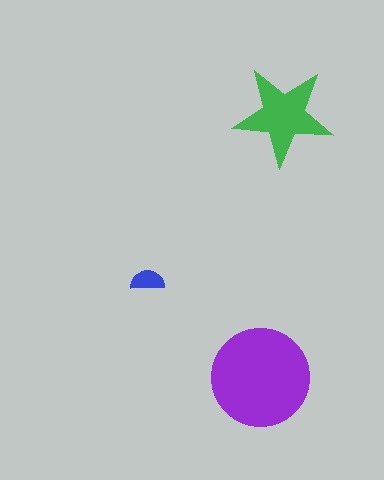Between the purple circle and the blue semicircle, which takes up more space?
The purple circle.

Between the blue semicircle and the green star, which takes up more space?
The green star.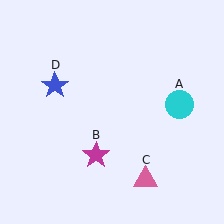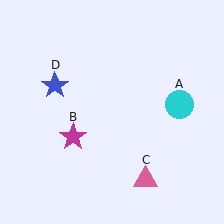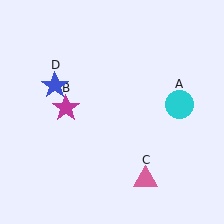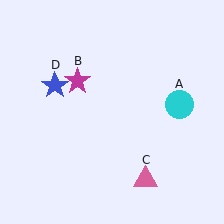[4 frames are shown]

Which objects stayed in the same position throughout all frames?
Cyan circle (object A) and pink triangle (object C) and blue star (object D) remained stationary.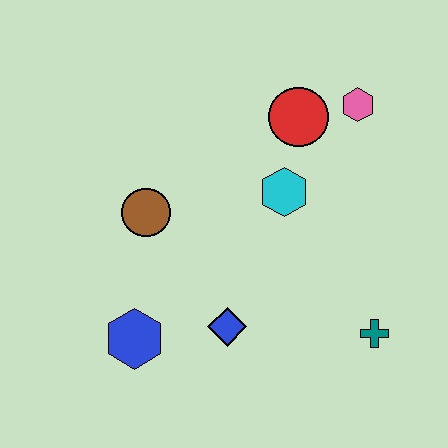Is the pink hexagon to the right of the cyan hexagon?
Yes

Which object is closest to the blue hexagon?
The blue diamond is closest to the blue hexagon.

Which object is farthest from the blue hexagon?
The pink hexagon is farthest from the blue hexagon.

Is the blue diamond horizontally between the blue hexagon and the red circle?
Yes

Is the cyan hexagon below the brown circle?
No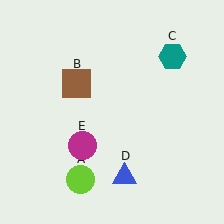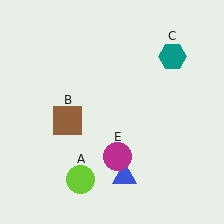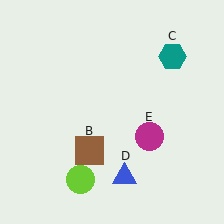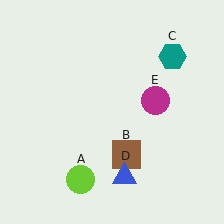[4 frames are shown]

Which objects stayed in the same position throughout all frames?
Lime circle (object A) and teal hexagon (object C) and blue triangle (object D) remained stationary.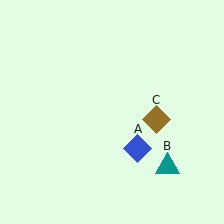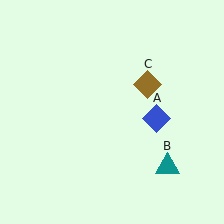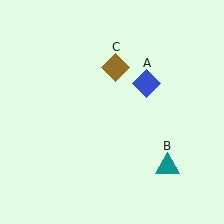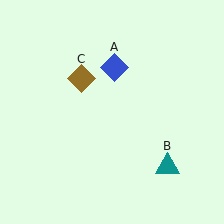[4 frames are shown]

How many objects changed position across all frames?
2 objects changed position: blue diamond (object A), brown diamond (object C).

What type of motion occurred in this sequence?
The blue diamond (object A), brown diamond (object C) rotated counterclockwise around the center of the scene.